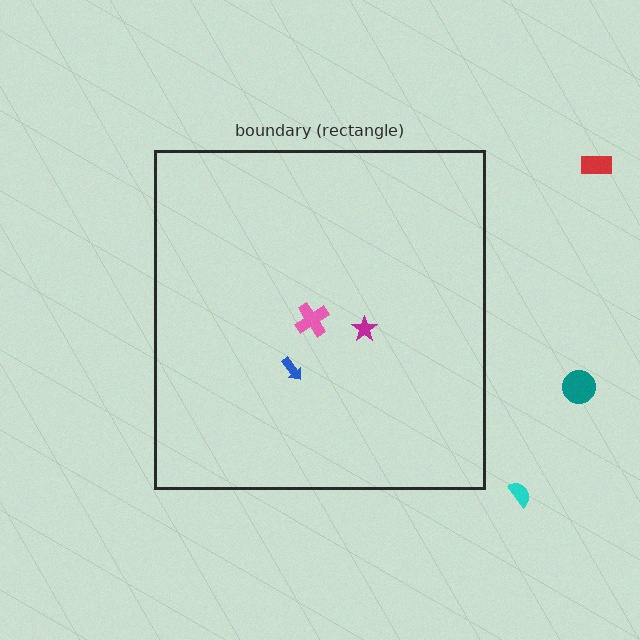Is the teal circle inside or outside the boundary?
Outside.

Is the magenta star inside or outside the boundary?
Inside.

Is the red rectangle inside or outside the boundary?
Outside.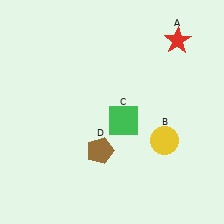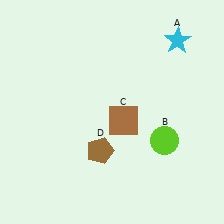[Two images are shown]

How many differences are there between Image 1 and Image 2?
There are 3 differences between the two images.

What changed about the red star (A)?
In Image 1, A is red. In Image 2, it changed to cyan.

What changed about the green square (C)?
In Image 1, C is green. In Image 2, it changed to brown.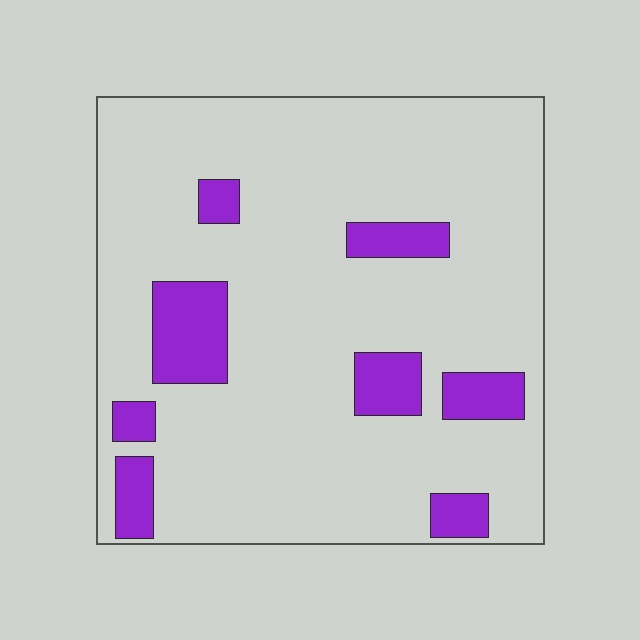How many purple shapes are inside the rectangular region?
8.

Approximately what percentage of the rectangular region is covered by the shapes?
Approximately 15%.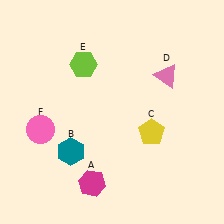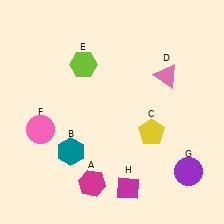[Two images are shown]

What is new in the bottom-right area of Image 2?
A purple circle (G) was added in the bottom-right area of Image 2.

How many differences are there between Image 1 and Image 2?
There are 2 differences between the two images.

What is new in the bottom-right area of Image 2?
A magenta diamond (H) was added in the bottom-right area of Image 2.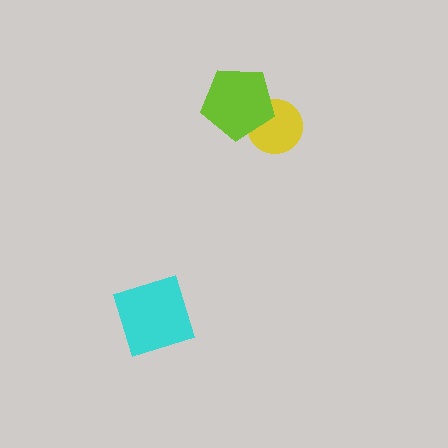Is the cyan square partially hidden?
No, no other shape covers it.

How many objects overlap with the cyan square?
0 objects overlap with the cyan square.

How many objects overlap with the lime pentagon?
1 object overlaps with the lime pentagon.